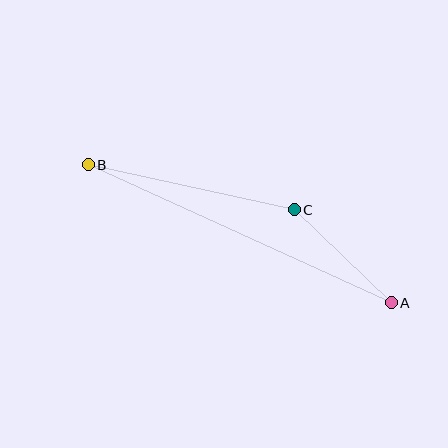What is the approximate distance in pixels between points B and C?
The distance between B and C is approximately 211 pixels.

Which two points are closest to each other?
Points A and C are closest to each other.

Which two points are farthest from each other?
Points A and B are farthest from each other.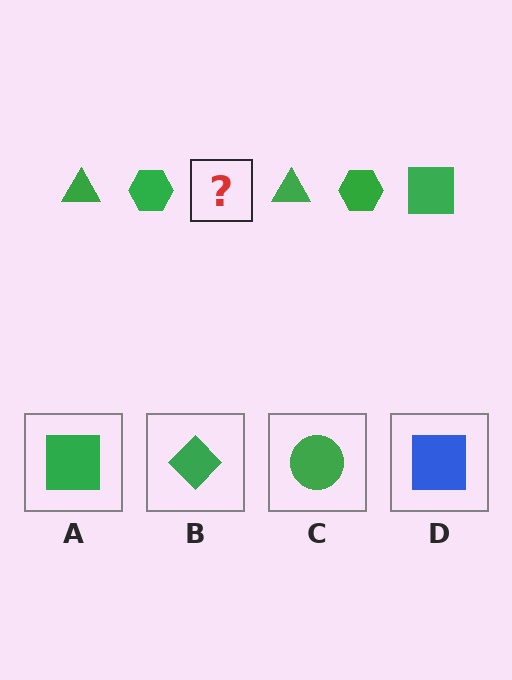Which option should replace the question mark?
Option A.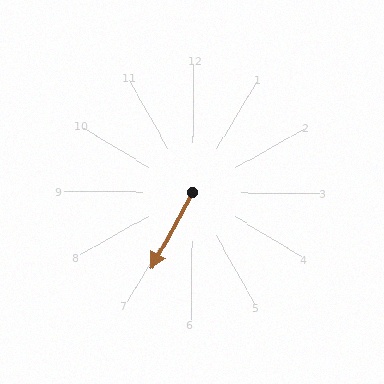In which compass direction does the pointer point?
Southwest.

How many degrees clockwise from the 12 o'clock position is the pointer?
Approximately 208 degrees.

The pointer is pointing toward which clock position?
Roughly 7 o'clock.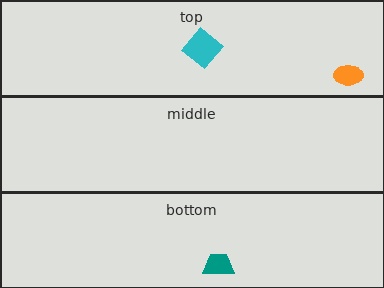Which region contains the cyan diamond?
The top region.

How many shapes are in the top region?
2.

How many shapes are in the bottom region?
1.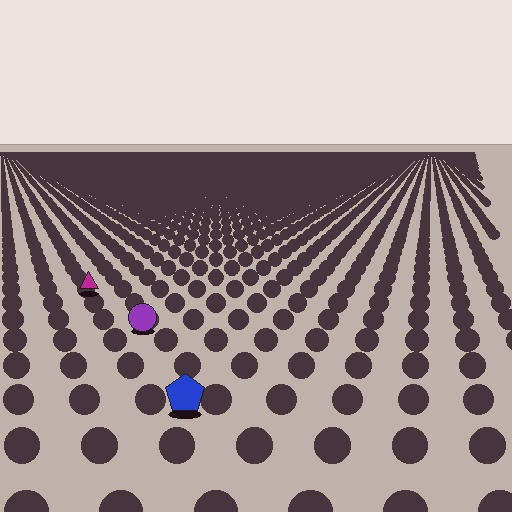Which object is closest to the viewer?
The blue pentagon is closest. The texture marks near it are larger and more spread out.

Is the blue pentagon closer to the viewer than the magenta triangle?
Yes. The blue pentagon is closer — you can tell from the texture gradient: the ground texture is coarser near it.